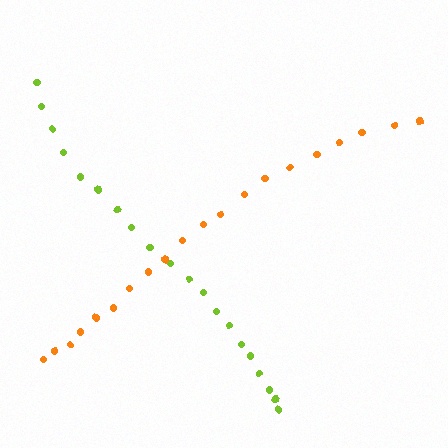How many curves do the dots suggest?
There are 2 distinct paths.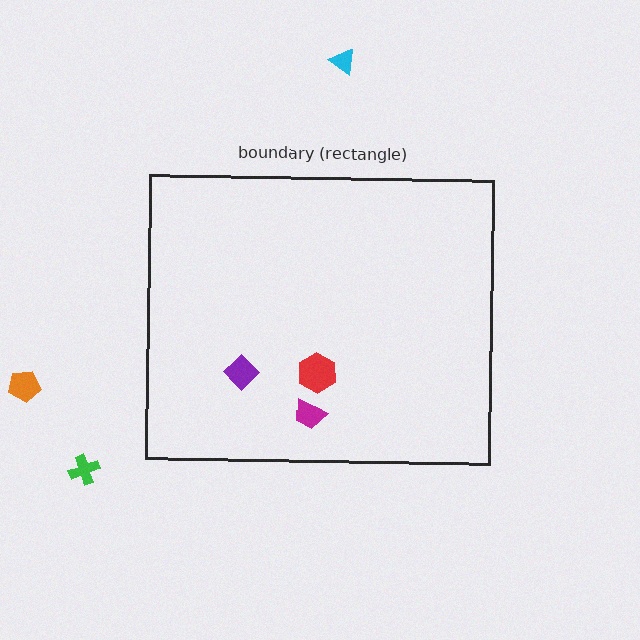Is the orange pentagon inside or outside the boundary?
Outside.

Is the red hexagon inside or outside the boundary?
Inside.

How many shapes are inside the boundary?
3 inside, 3 outside.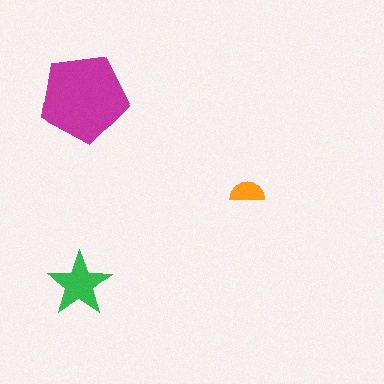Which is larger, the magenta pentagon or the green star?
The magenta pentagon.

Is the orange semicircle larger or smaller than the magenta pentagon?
Smaller.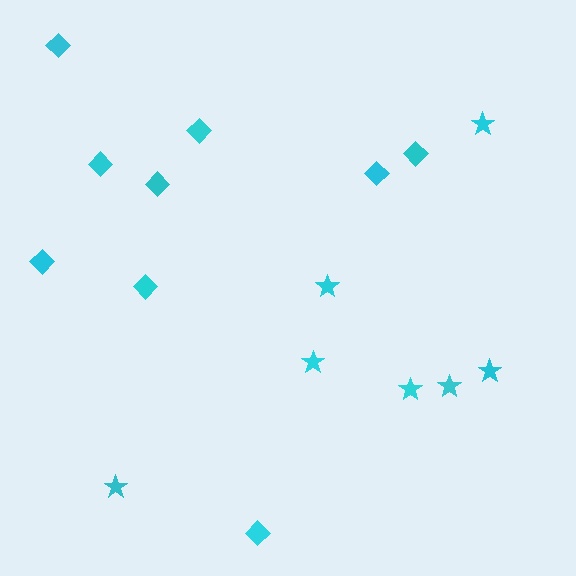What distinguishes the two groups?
There are 2 groups: one group of stars (7) and one group of diamonds (9).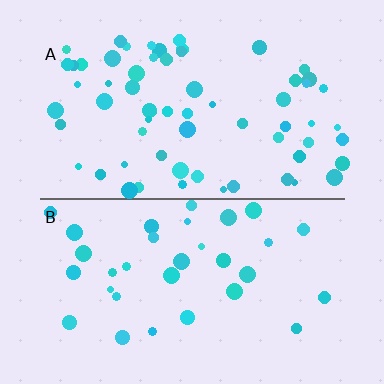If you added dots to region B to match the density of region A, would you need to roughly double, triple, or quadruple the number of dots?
Approximately double.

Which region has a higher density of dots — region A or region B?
A (the top).